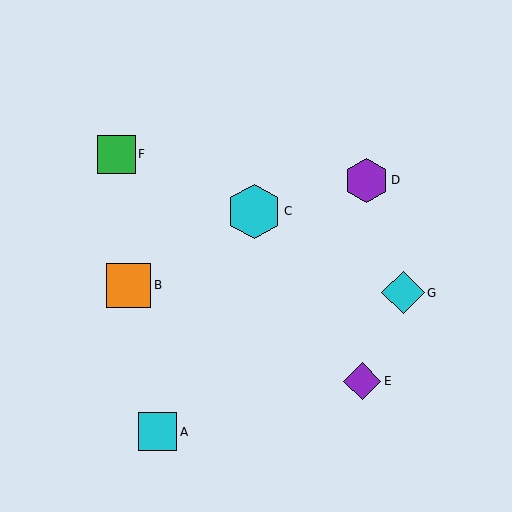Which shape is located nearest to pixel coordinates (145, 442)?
The cyan square (labeled A) at (158, 432) is nearest to that location.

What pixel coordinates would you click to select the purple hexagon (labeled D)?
Click at (366, 180) to select the purple hexagon D.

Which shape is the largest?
The cyan hexagon (labeled C) is the largest.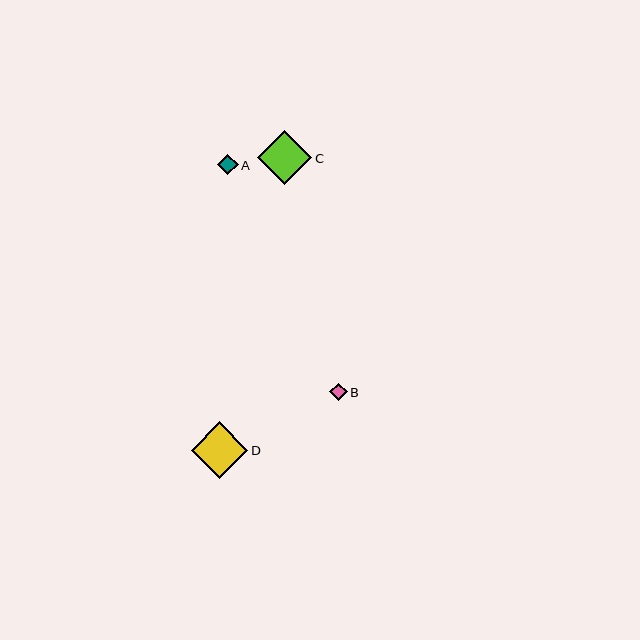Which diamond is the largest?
Diamond D is the largest with a size of approximately 56 pixels.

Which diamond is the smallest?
Diamond B is the smallest with a size of approximately 17 pixels.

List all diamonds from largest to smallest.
From largest to smallest: D, C, A, B.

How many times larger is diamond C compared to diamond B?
Diamond C is approximately 3.1 times the size of diamond B.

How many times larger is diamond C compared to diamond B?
Diamond C is approximately 3.1 times the size of diamond B.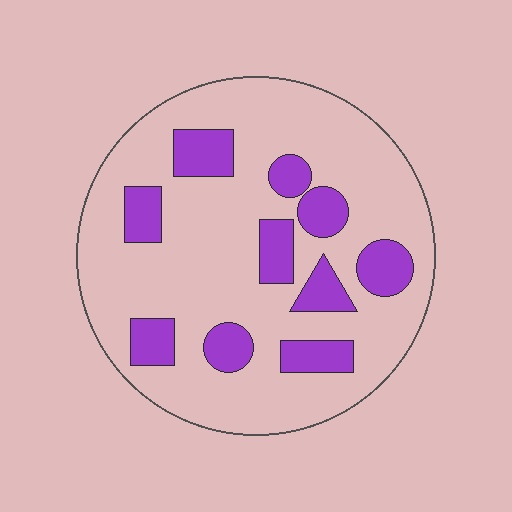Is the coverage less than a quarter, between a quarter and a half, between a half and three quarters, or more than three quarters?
Less than a quarter.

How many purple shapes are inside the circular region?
10.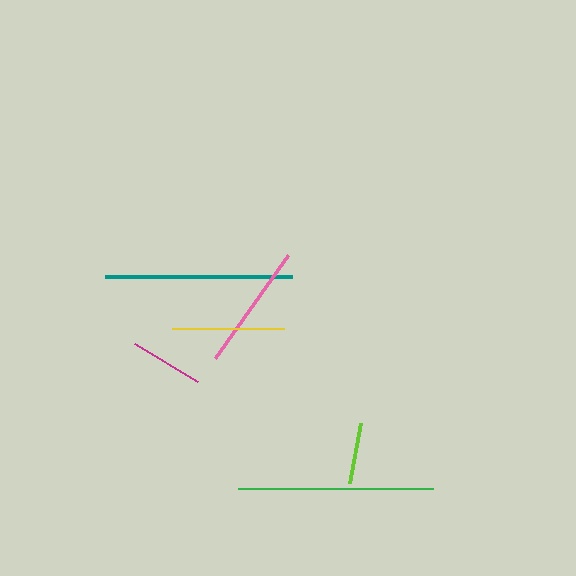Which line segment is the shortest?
The lime line is the shortest at approximately 61 pixels.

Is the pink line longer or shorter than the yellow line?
The pink line is longer than the yellow line.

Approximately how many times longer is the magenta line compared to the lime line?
The magenta line is approximately 1.2 times the length of the lime line.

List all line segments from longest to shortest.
From longest to shortest: green, teal, pink, yellow, magenta, lime.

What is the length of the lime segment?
The lime segment is approximately 61 pixels long.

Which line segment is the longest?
The green line is the longest at approximately 195 pixels.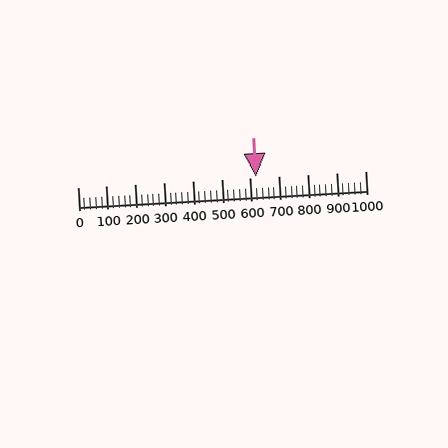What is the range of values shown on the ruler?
The ruler shows values from 0 to 1000.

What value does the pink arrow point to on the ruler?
The pink arrow points to approximately 620.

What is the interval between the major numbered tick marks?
The major tick marks are spaced 100 units apart.